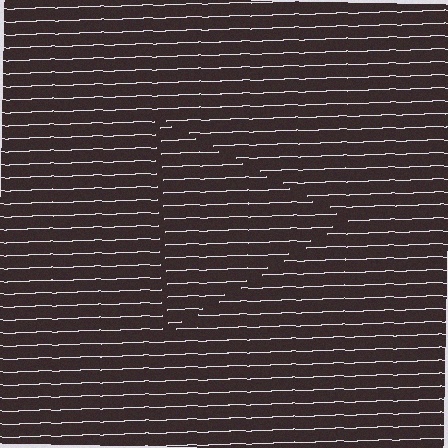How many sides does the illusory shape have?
3 sides — the line-ends trace a triangle.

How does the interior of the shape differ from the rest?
The interior of the shape contains the same grating, shifted by half a period — the contour is defined by the phase discontinuity where line-ends from the inner and outer gratings abut.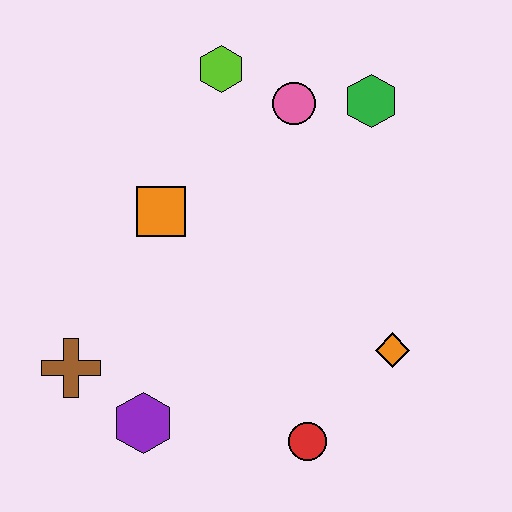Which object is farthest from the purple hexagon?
The green hexagon is farthest from the purple hexagon.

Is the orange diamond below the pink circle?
Yes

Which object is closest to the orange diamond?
The red circle is closest to the orange diamond.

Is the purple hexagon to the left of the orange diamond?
Yes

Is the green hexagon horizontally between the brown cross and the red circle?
No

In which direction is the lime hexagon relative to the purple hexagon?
The lime hexagon is above the purple hexagon.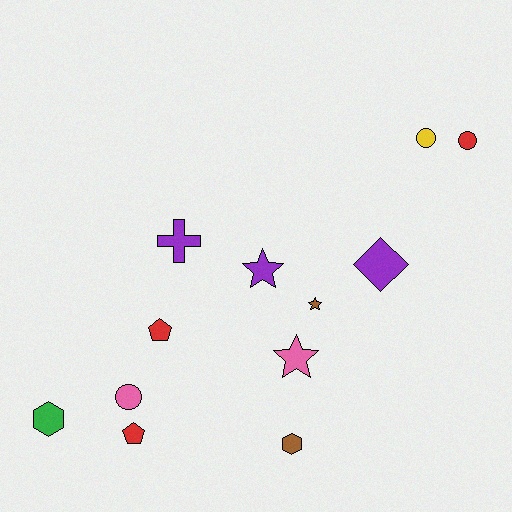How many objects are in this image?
There are 12 objects.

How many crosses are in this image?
There is 1 cross.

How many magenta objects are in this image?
There are no magenta objects.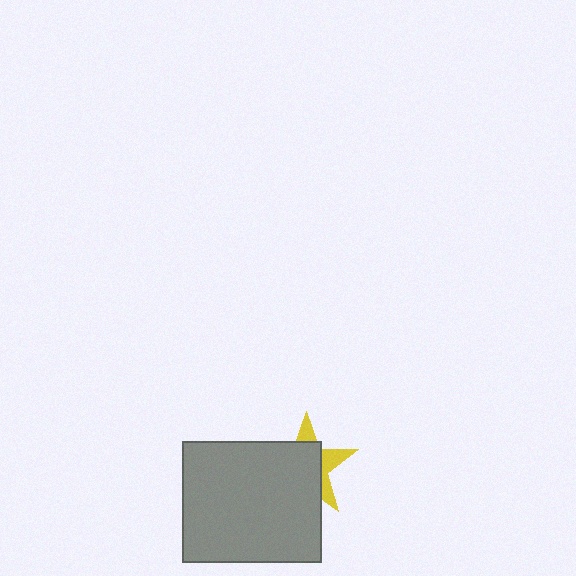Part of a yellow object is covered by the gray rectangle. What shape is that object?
It is a star.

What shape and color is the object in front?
The object in front is a gray rectangle.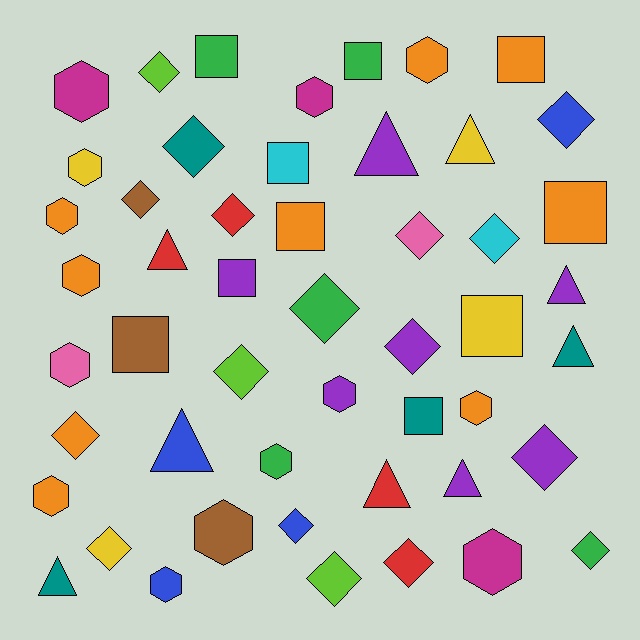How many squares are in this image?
There are 10 squares.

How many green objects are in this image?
There are 5 green objects.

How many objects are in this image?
There are 50 objects.